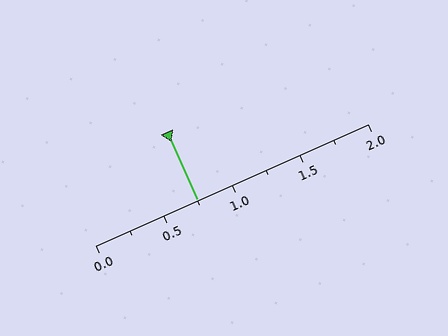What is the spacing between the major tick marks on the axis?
The major ticks are spaced 0.5 apart.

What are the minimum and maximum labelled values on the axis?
The axis runs from 0.0 to 2.0.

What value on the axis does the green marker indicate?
The marker indicates approximately 0.75.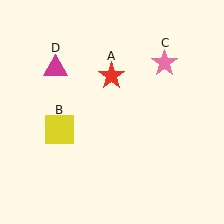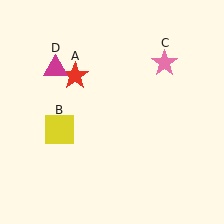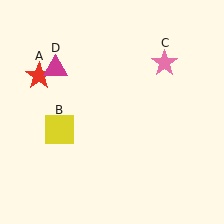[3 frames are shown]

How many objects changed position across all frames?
1 object changed position: red star (object A).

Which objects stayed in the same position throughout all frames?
Yellow square (object B) and pink star (object C) and magenta triangle (object D) remained stationary.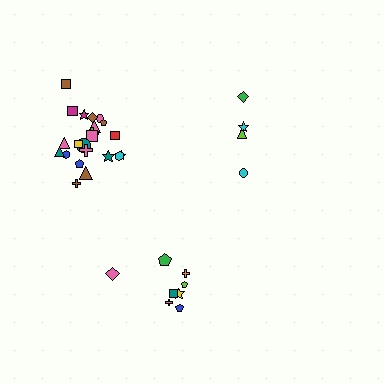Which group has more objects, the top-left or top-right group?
The top-left group.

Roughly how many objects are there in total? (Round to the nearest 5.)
Roughly 35 objects in total.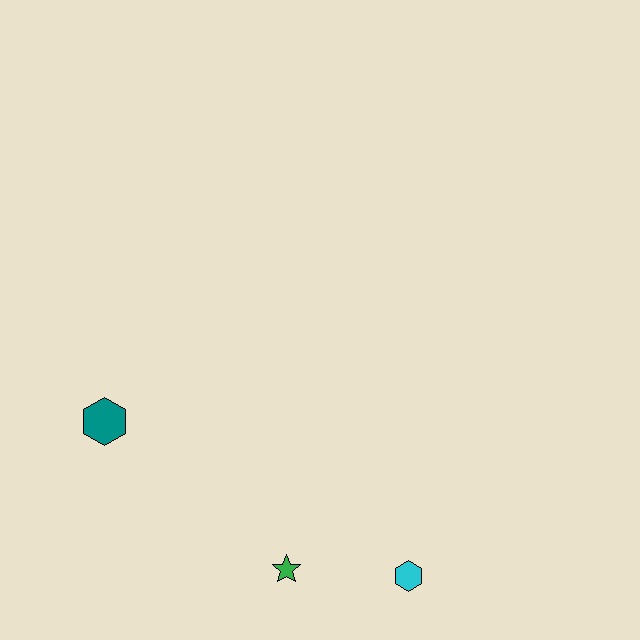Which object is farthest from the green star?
The teal hexagon is farthest from the green star.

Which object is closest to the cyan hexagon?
The green star is closest to the cyan hexagon.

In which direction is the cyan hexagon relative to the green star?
The cyan hexagon is to the right of the green star.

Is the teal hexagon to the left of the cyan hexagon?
Yes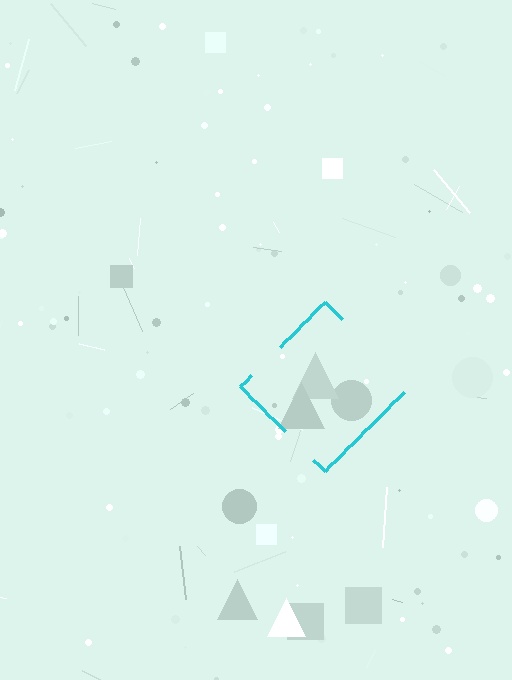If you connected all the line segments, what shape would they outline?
They would outline a diamond.